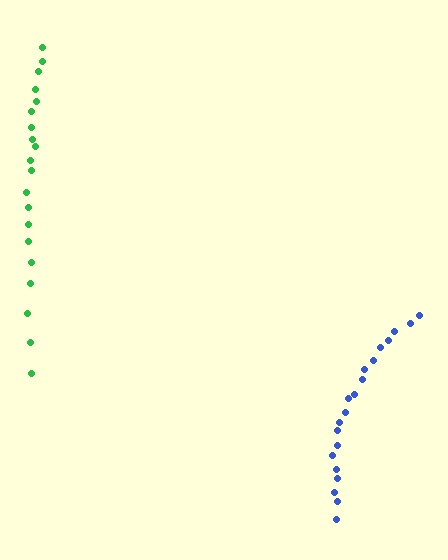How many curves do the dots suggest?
There are 2 distinct paths.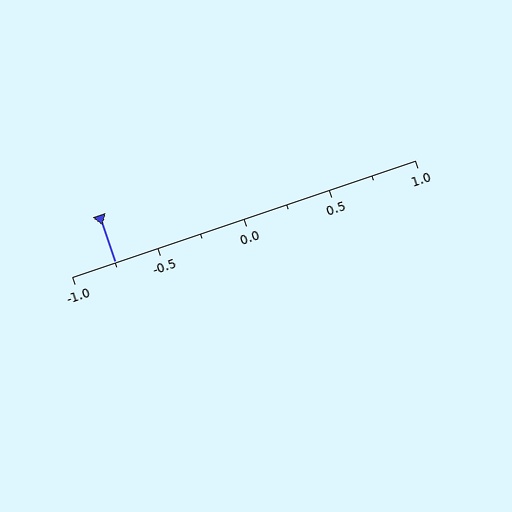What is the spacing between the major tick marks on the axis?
The major ticks are spaced 0.5 apart.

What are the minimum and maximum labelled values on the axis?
The axis runs from -1.0 to 1.0.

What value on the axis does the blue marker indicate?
The marker indicates approximately -0.75.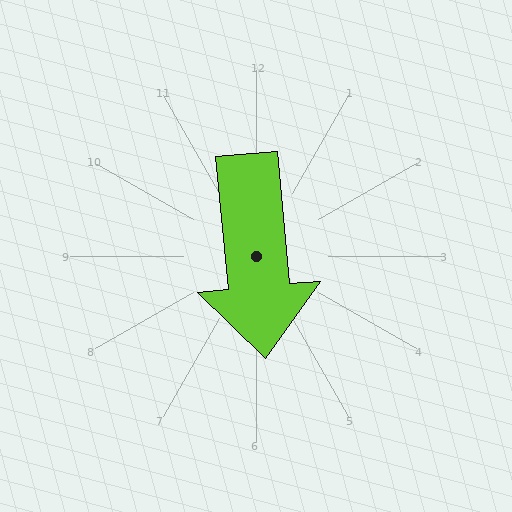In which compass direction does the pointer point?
South.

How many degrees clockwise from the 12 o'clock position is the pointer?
Approximately 175 degrees.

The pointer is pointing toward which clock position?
Roughly 6 o'clock.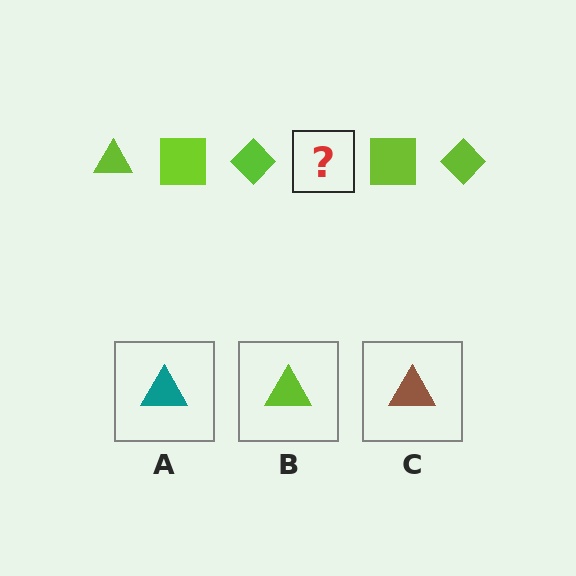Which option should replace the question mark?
Option B.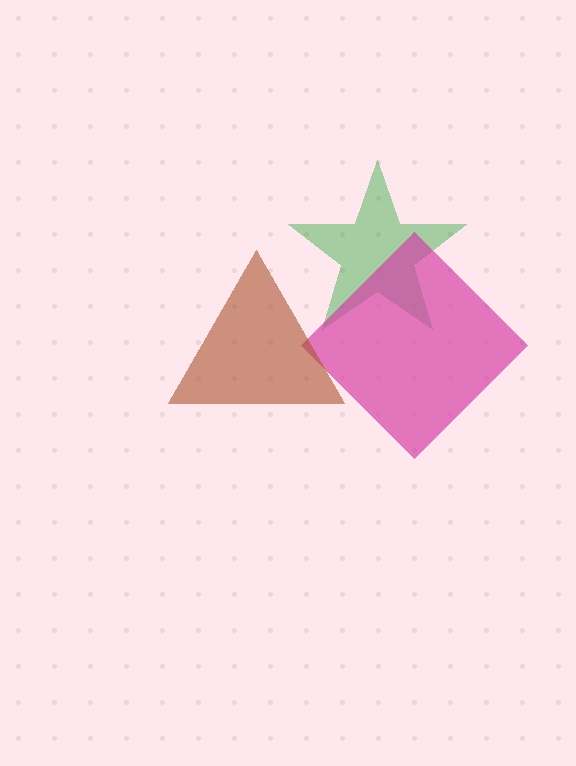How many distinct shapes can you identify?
There are 3 distinct shapes: a green star, a magenta diamond, a brown triangle.